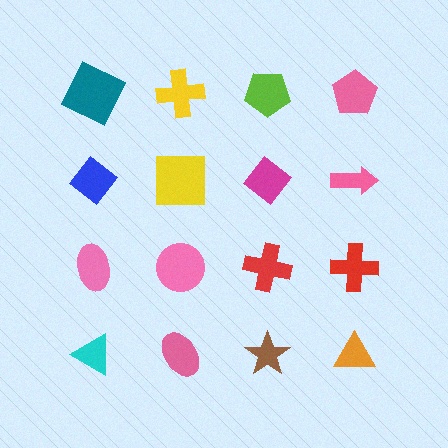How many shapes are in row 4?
4 shapes.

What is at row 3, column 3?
A red cross.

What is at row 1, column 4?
A pink pentagon.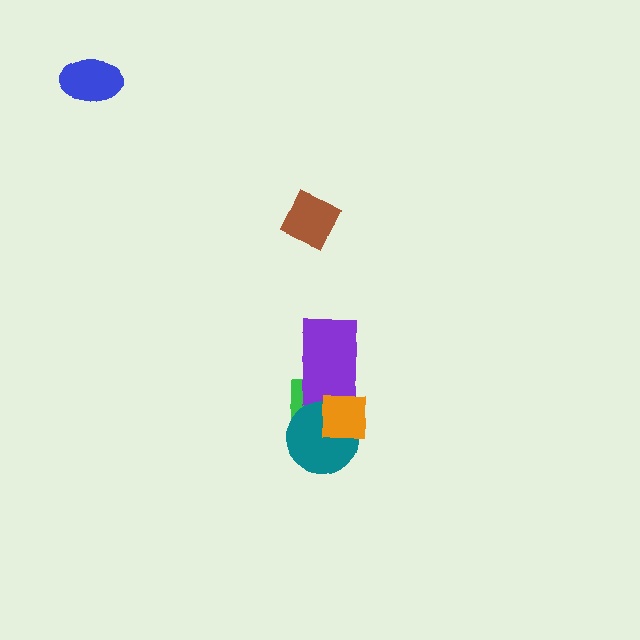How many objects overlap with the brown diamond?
0 objects overlap with the brown diamond.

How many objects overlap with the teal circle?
2 objects overlap with the teal circle.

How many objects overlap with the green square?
3 objects overlap with the green square.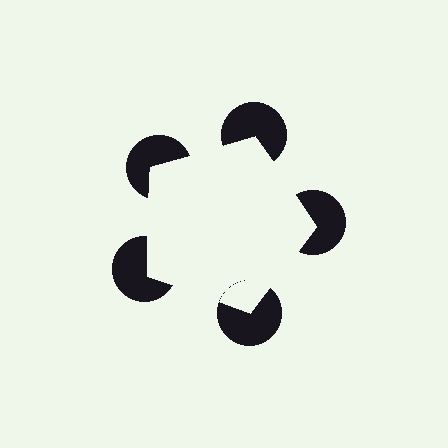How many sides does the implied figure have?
5 sides.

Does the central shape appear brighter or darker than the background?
It typically appears slightly brighter than the background, even though no actual brightness change is drawn.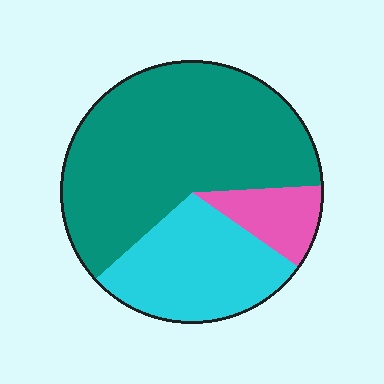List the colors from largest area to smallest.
From largest to smallest: teal, cyan, pink.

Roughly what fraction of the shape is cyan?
Cyan covers about 30% of the shape.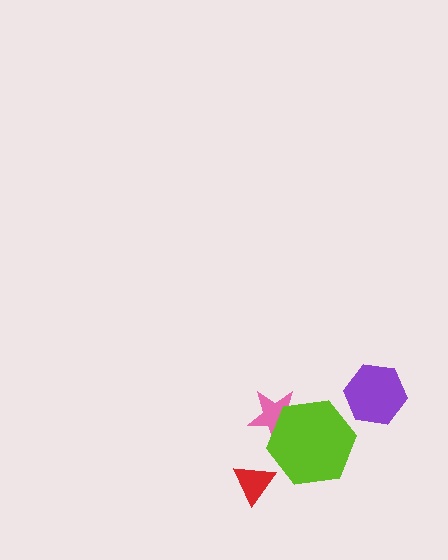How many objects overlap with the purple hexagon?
0 objects overlap with the purple hexagon.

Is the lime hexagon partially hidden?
No, no other shape covers it.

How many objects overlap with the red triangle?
0 objects overlap with the red triangle.